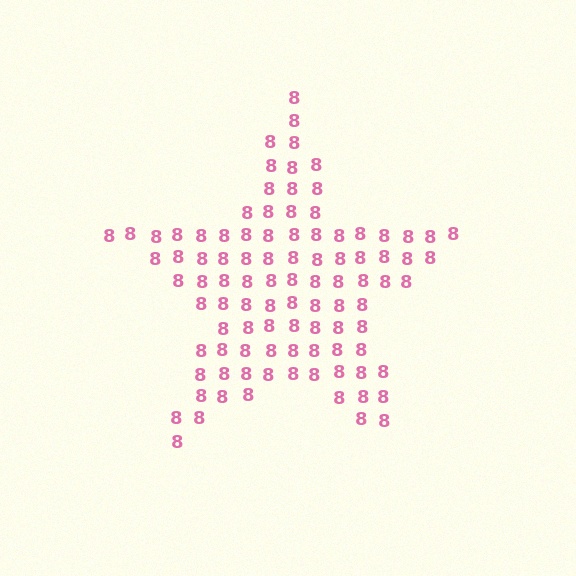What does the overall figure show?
The overall figure shows a star.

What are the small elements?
The small elements are digit 8's.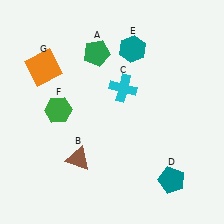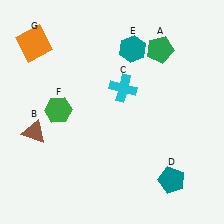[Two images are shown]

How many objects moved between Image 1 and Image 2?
3 objects moved between the two images.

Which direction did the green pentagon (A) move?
The green pentagon (A) moved right.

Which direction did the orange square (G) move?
The orange square (G) moved up.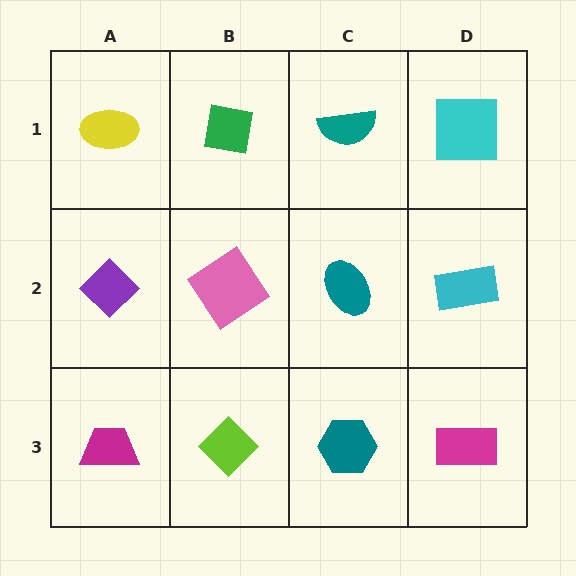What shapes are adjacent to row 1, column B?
A pink diamond (row 2, column B), a yellow ellipse (row 1, column A), a teal semicircle (row 1, column C).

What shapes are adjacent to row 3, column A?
A purple diamond (row 2, column A), a lime diamond (row 3, column B).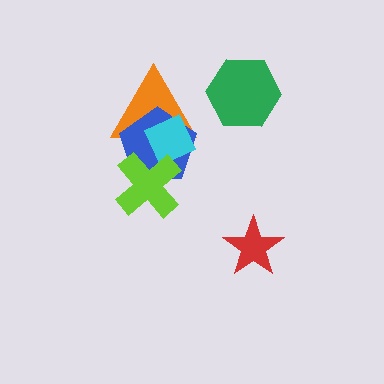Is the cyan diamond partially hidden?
Yes, it is partially covered by another shape.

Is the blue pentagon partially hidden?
Yes, it is partially covered by another shape.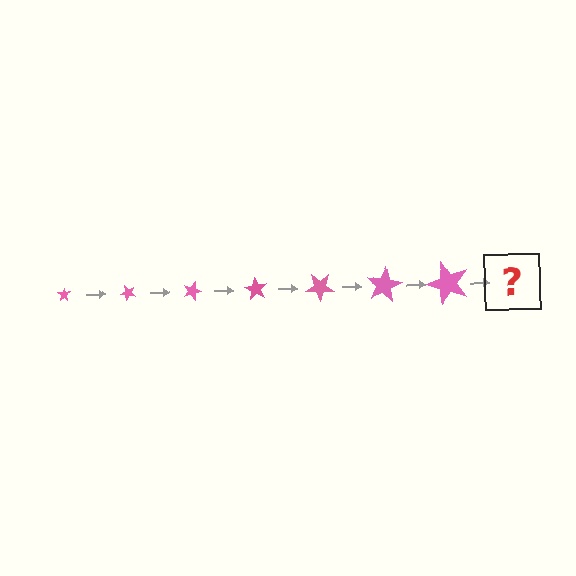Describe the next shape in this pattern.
It should be a star, larger than the previous one and rotated 315 degrees from the start.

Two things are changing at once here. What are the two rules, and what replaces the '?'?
The two rules are that the star grows larger each step and it rotates 45 degrees each step. The '?' should be a star, larger than the previous one and rotated 315 degrees from the start.